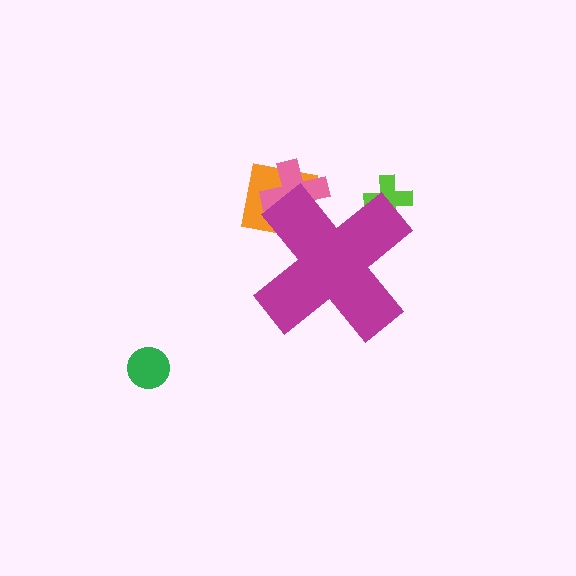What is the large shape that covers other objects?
A magenta cross.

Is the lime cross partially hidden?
Yes, the lime cross is partially hidden behind the magenta cross.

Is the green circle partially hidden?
No, the green circle is fully visible.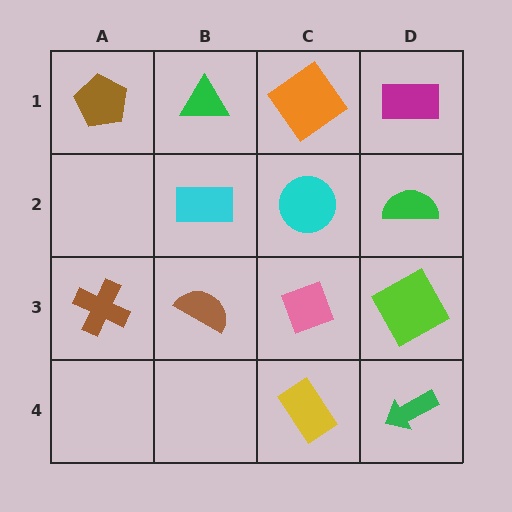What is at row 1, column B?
A green triangle.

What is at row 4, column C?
A yellow rectangle.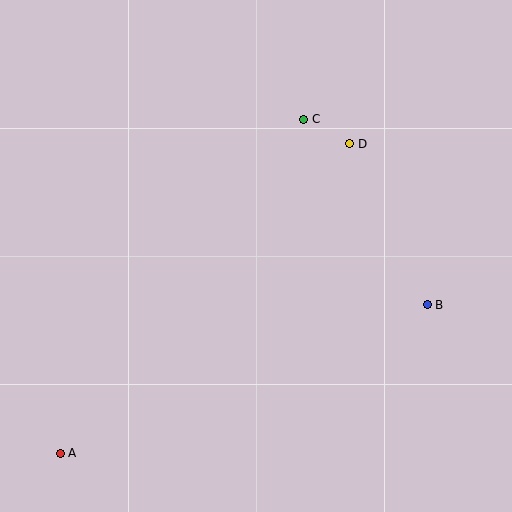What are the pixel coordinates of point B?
Point B is at (427, 305).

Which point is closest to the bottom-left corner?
Point A is closest to the bottom-left corner.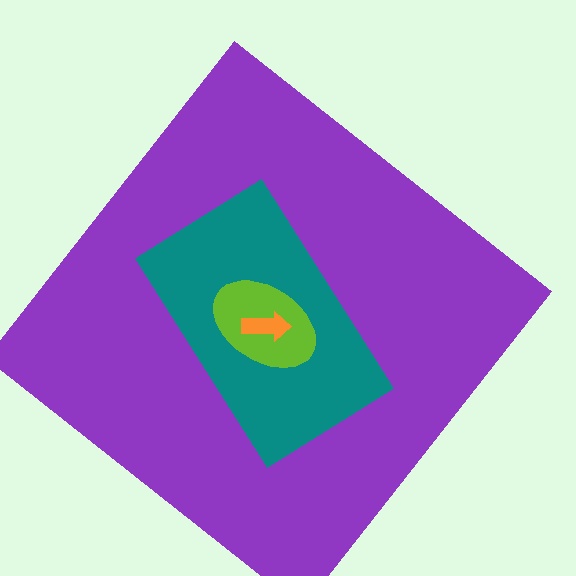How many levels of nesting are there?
4.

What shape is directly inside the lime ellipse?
The orange arrow.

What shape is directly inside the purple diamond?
The teal rectangle.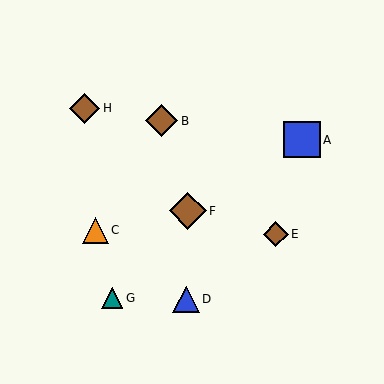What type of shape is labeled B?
Shape B is a brown diamond.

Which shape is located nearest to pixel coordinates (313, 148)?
The blue square (labeled A) at (302, 140) is nearest to that location.